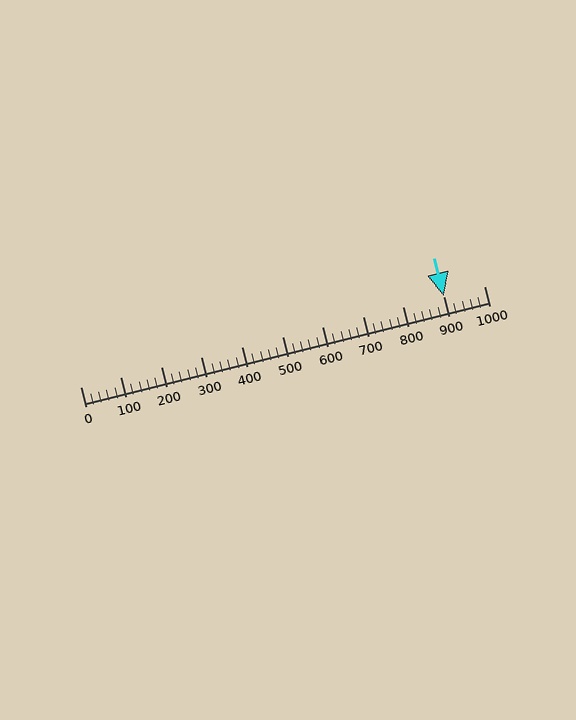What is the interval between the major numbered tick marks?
The major tick marks are spaced 100 units apart.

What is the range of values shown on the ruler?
The ruler shows values from 0 to 1000.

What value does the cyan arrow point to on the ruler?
The cyan arrow points to approximately 900.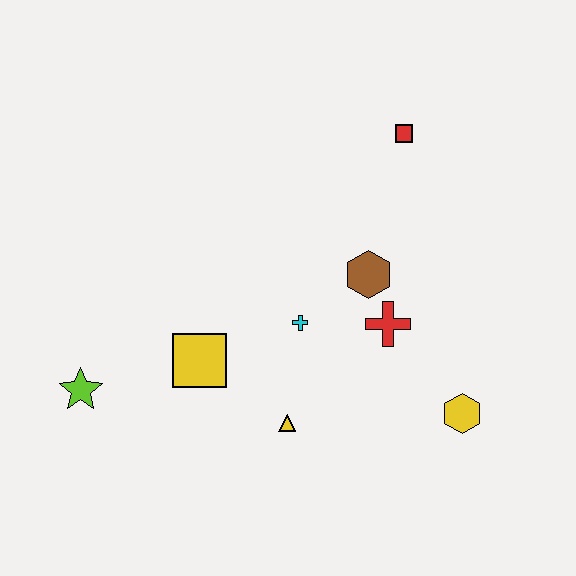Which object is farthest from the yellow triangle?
The red square is farthest from the yellow triangle.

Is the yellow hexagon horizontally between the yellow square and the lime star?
No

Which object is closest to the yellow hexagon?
The red cross is closest to the yellow hexagon.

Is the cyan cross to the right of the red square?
No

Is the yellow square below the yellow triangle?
No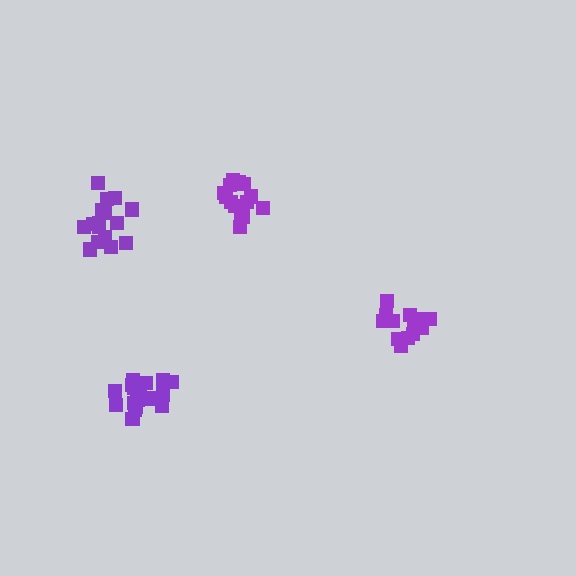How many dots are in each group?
Group 1: 18 dots, Group 2: 16 dots, Group 3: 13 dots, Group 4: 15 dots (62 total).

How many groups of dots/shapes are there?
There are 4 groups.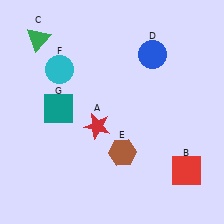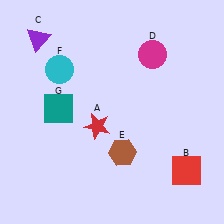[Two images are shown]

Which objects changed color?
C changed from green to purple. D changed from blue to magenta.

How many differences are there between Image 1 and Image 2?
There are 2 differences between the two images.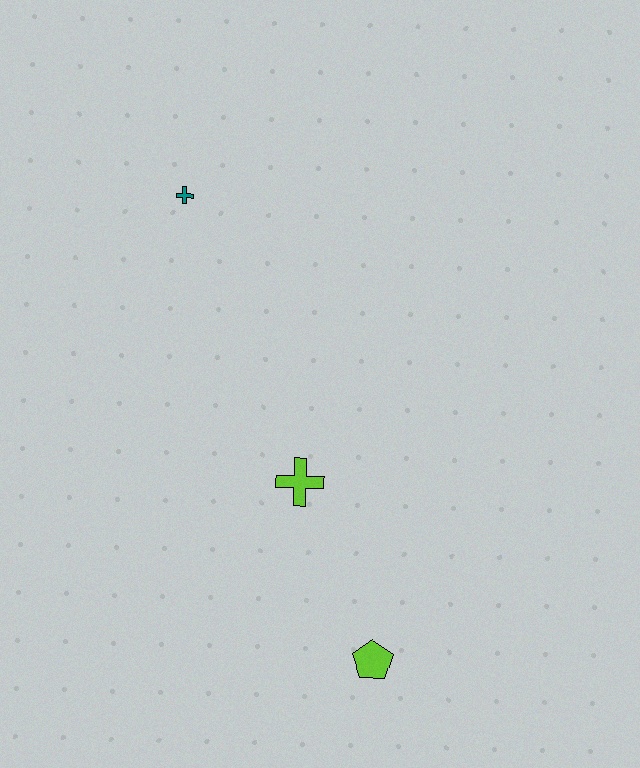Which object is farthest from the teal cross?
The lime pentagon is farthest from the teal cross.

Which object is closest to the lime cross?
The lime pentagon is closest to the lime cross.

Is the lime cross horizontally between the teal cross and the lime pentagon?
Yes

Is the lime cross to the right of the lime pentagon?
No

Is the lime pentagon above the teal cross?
No